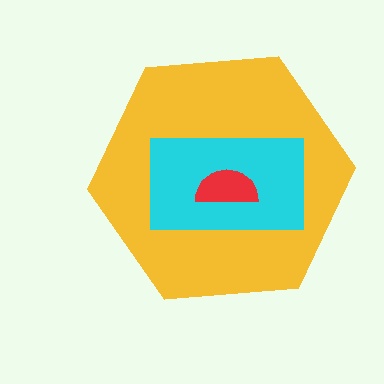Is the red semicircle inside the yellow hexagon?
Yes.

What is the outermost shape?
The yellow hexagon.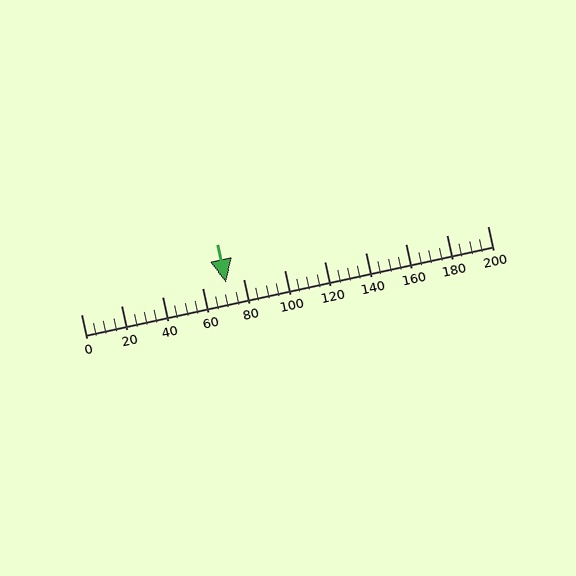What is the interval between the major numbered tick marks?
The major tick marks are spaced 20 units apart.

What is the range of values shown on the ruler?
The ruler shows values from 0 to 200.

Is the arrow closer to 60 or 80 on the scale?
The arrow is closer to 80.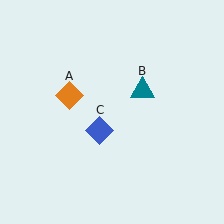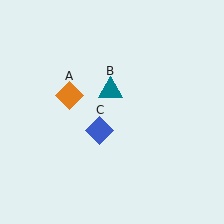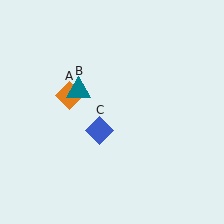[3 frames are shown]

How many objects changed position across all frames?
1 object changed position: teal triangle (object B).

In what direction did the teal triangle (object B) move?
The teal triangle (object B) moved left.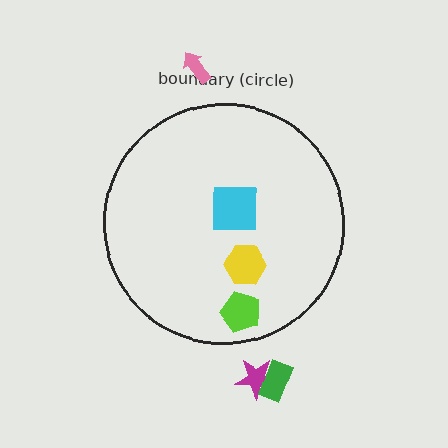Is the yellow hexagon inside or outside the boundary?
Inside.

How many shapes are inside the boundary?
3 inside, 3 outside.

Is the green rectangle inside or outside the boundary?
Outside.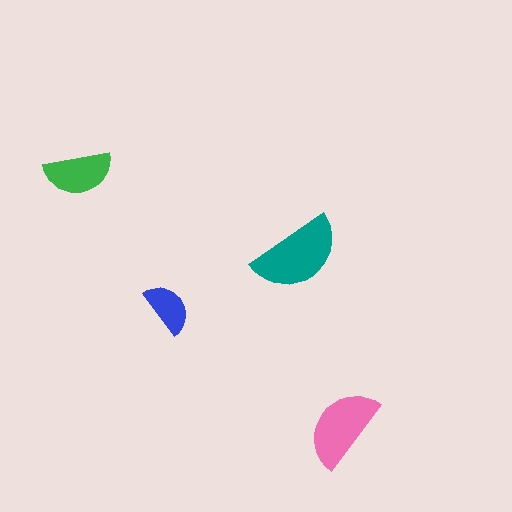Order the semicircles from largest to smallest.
the teal one, the pink one, the green one, the blue one.